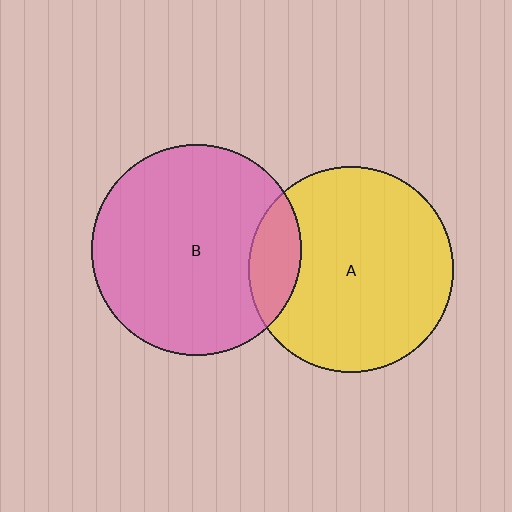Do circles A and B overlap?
Yes.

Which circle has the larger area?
Circle B (pink).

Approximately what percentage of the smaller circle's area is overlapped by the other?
Approximately 15%.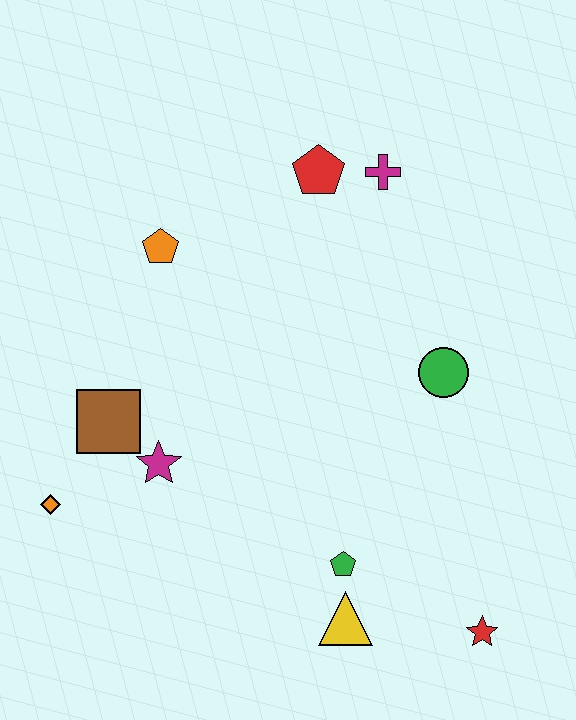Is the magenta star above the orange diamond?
Yes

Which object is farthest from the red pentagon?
The red star is farthest from the red pentagon.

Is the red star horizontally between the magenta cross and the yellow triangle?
No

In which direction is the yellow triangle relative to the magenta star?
The yellow triangle is to the right of the magenta star.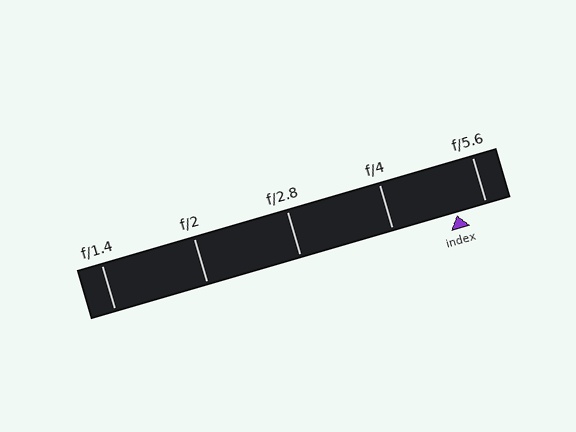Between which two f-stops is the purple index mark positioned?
The index mark is between f/4 and f/5.6.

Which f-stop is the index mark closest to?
The index mark is closest to f/5.6.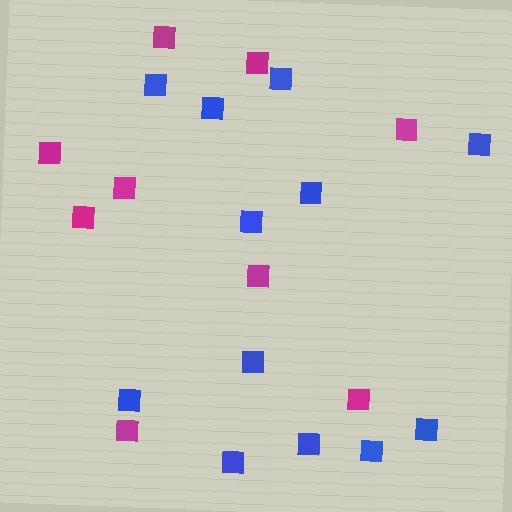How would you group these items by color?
There are 2 groups: one group of magenta squares (9) and one group of blue squares (12).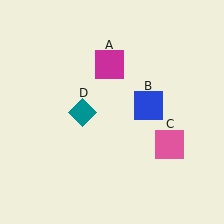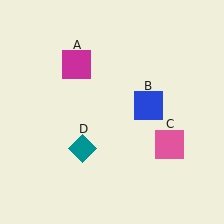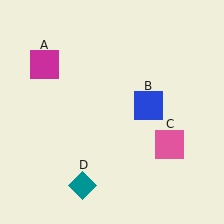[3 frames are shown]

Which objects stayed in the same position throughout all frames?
Blue square (object B) and pink square (object C) remained stationary.